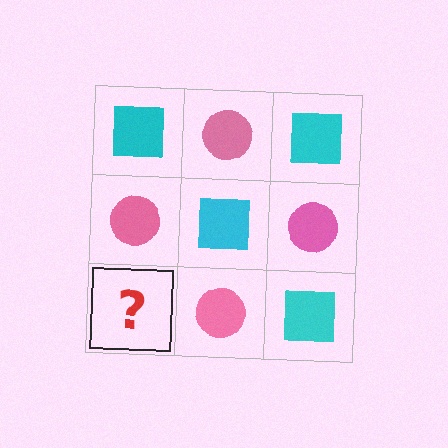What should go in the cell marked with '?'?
The missing cell should contain a cyan square.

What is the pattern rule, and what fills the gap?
The rule is that it alternates cyan square and pink circle in a checkerboard pattern. The gap should be filled with a cyan square.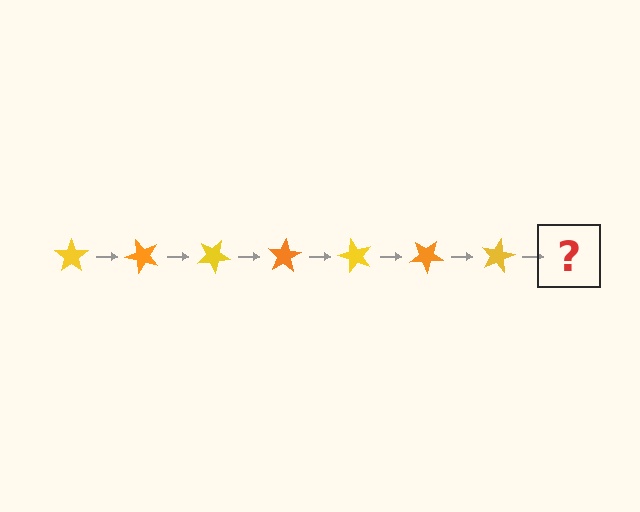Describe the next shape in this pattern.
It should be an orange star, rotated 350 degrees from the start.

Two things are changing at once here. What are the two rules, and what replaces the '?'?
The two rules are that it rotates 50 degrees each step and the color cycles through yellow and orange. The '?' should be an orange star, rotated 350 degrees from the start.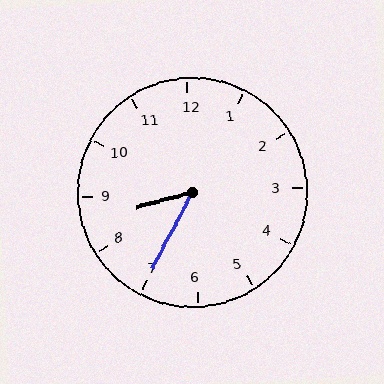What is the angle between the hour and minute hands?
Approximately 48 degrees.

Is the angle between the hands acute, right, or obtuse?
It is acute.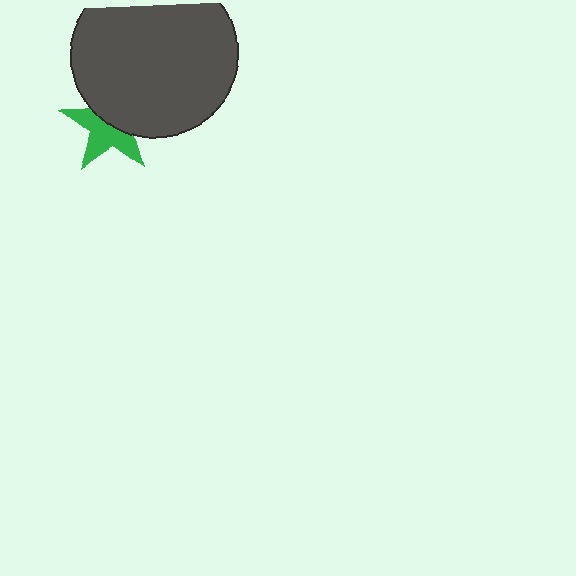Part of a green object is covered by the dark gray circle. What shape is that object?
It is a star.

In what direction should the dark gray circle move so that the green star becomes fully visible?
The dark gray circle should move up. That is the shortest direction to clear the overlap and leave the green star fully visible.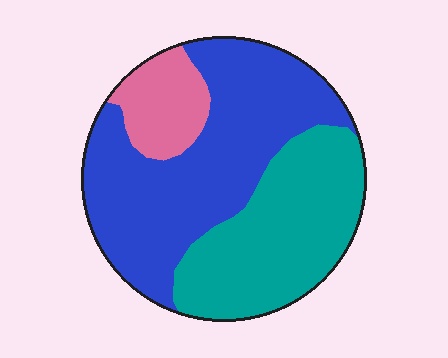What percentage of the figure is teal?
Teal covers roughly 35% of the figure.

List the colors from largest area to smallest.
From largest to smallest: blue, teal, pink.